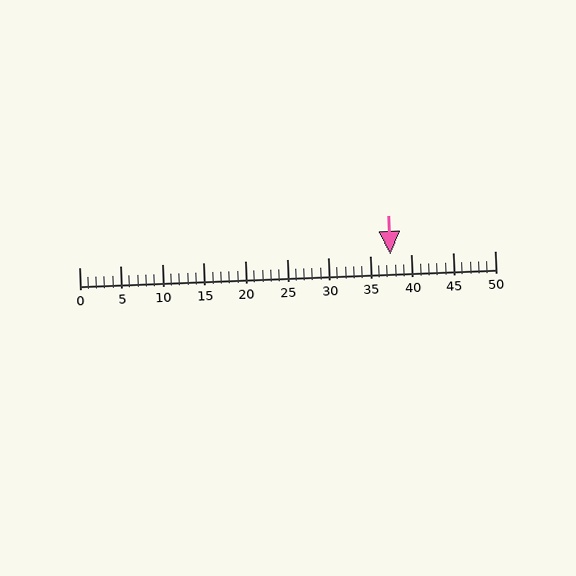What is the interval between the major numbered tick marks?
The major tick marks are spaced 5 units apart.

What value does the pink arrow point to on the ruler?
The pink arrow points to approximately 37.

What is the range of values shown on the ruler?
The ruler shows values from 0 to 50.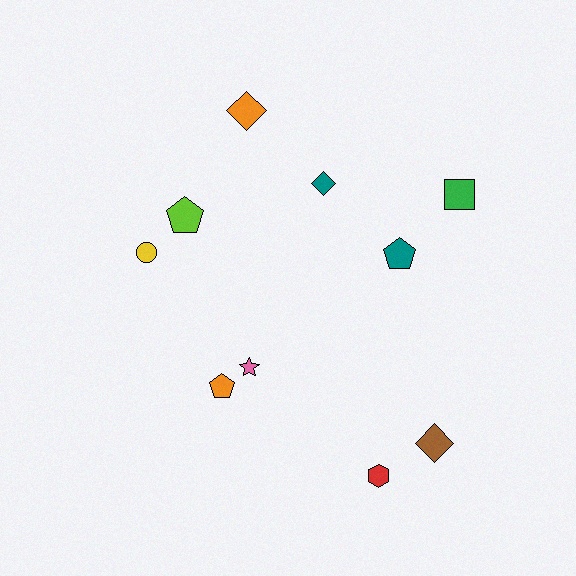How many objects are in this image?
There are 10 objects.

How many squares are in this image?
There is 1 square.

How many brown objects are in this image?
There is 1 brown object.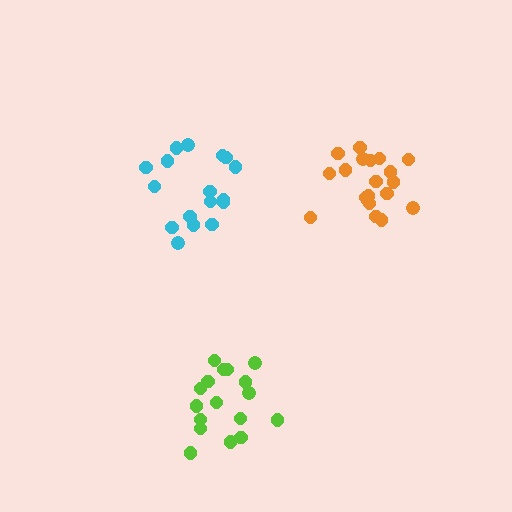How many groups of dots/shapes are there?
There are 3 groups.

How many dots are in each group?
Group 1: 17 dots, Group 2: 17 dots, Group 3: 20 dots (54 total).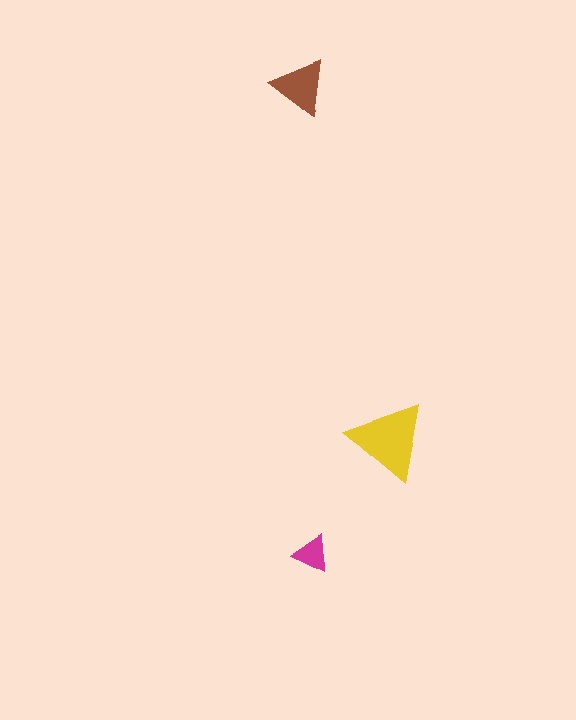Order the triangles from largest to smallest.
the yellow one, the brown one, the magenta one.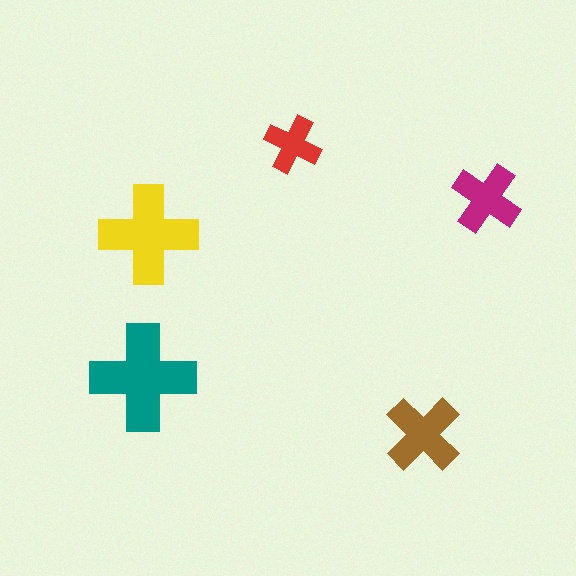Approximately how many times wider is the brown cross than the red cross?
About 1.5 times wider.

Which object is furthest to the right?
The magenta cross is rightmost.